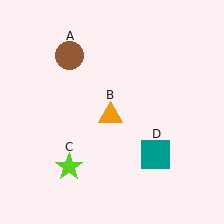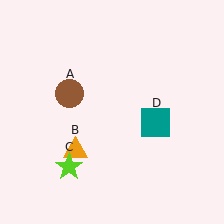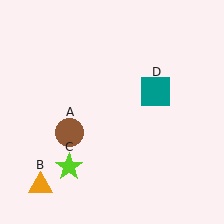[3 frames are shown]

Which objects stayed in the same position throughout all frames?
Lime star (object C) remained stationary.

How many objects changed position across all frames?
3 objects changed position: brown circle (object A), orange triangle (object B), teal square (object D).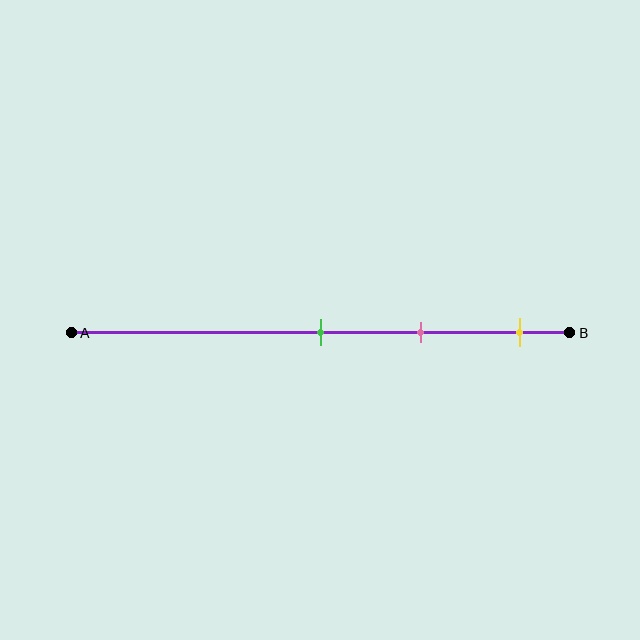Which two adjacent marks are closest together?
The green and pink marks are the closest adjacent pair.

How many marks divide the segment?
There are 3 marks dividing the segment.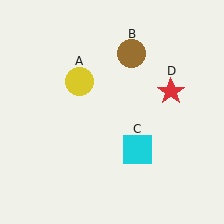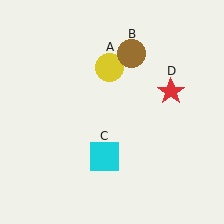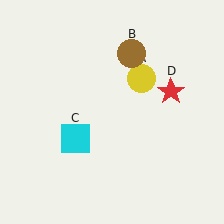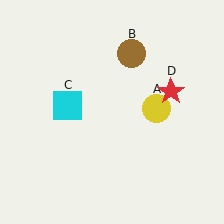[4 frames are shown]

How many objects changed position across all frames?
2 objects changed position: yellow circle (object A), cyan square (object C).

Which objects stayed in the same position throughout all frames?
Brown circle (object B) and red star (object D) remained stationary.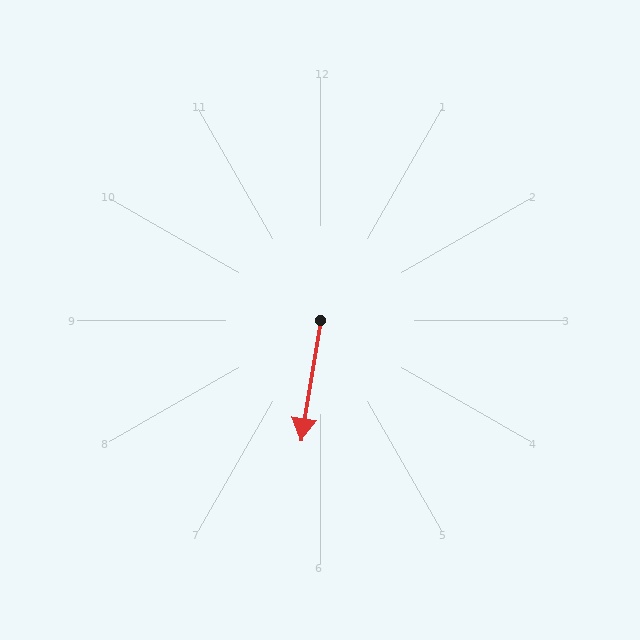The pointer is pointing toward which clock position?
Roughly 6 o'clock.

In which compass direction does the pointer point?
South.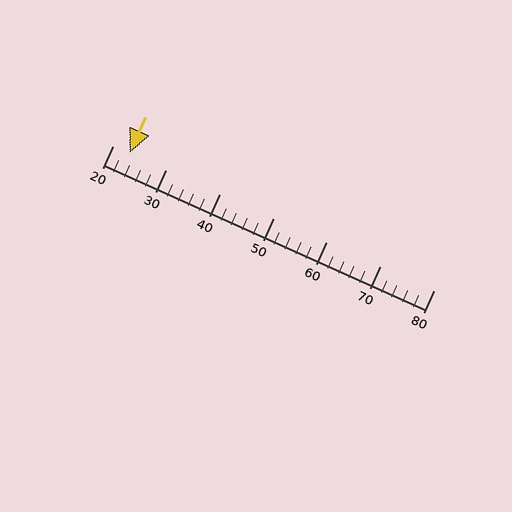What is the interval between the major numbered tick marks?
The major tick marks are spaced 10 units apart.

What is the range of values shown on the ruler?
The ruler shows values from 20 to 80.